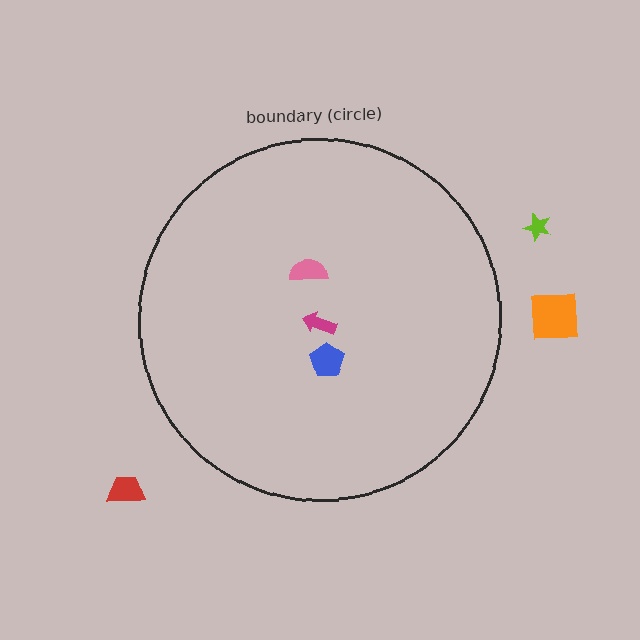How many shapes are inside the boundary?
3 inside, 3 outside.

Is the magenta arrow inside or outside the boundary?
Inside.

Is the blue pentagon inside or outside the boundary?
Inside.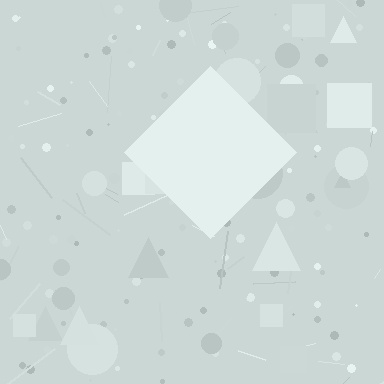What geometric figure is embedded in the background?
A diamond is embedded in the background.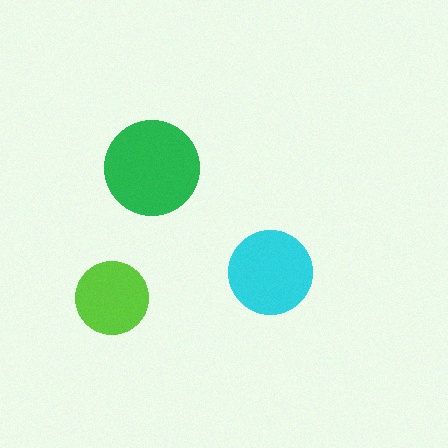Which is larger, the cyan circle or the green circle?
The green one.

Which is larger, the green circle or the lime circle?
The green one.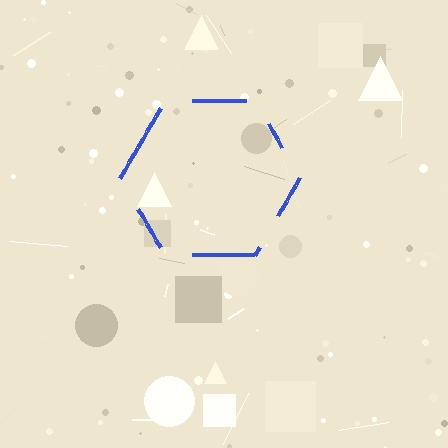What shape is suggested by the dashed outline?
The dashed outline suggests a hexagon.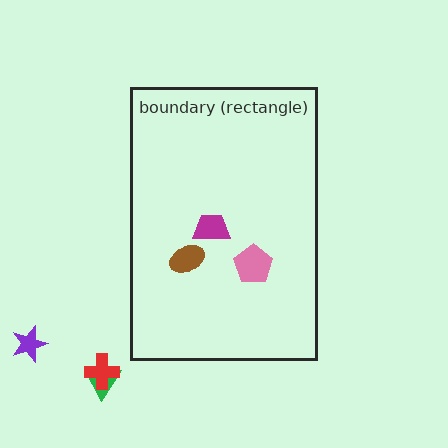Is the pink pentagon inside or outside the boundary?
Inside.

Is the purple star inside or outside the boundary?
Outside.